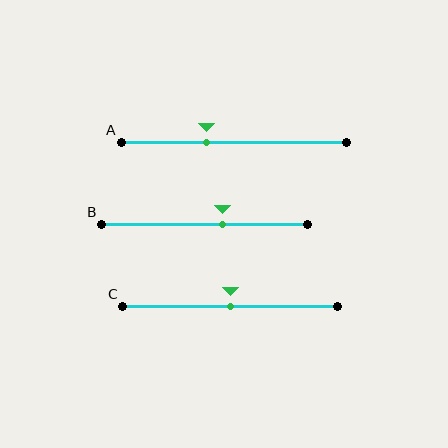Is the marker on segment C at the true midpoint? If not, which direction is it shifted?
Yes, the marker on segment C is at the true midpoint.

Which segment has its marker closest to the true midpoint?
Segment C has its marker closest to the true midpoint.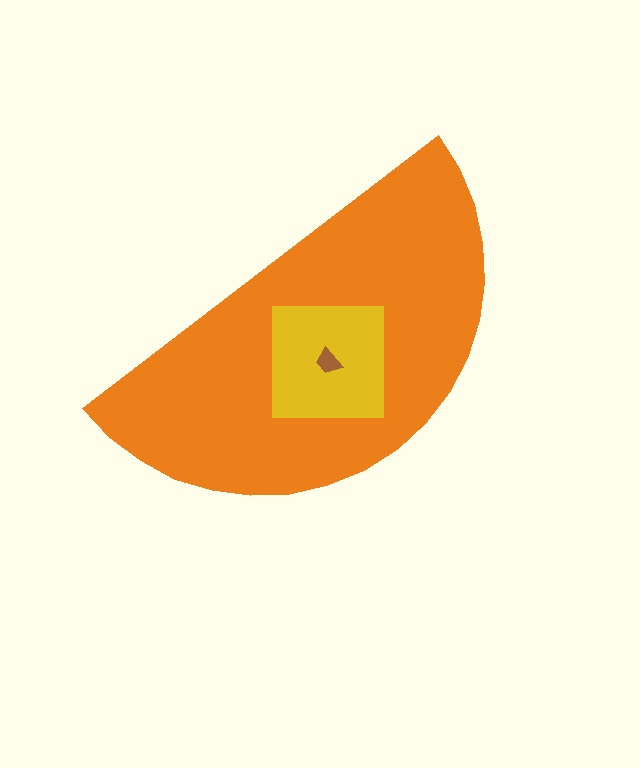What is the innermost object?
The brown trapezoid.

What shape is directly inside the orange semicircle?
The yellow square.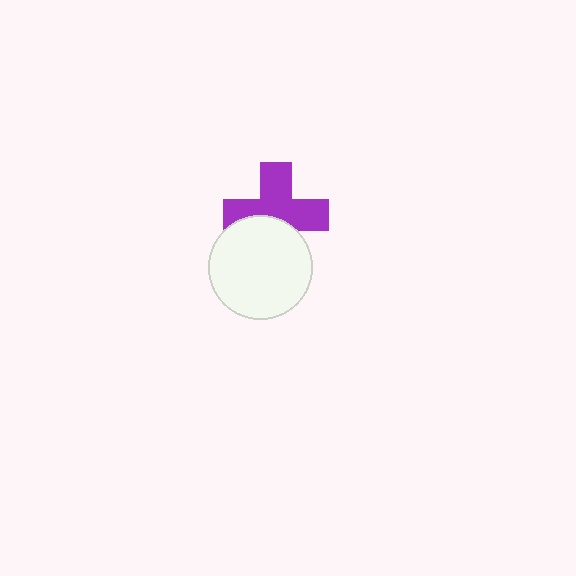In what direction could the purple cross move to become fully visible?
The purple cross could move up. That would shift it out from behind the white circle entirely.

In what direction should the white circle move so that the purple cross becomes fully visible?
The white circle should move down. That is the shortest direction to clear the overlap and leave the purple cross fully visible.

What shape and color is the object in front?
The object in front is a white circle.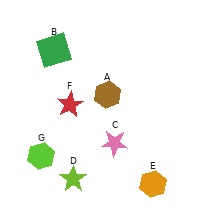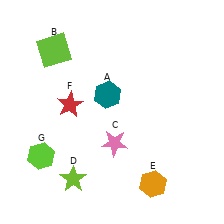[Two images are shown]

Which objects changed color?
A changed from brown to teal. B changed from green to lime.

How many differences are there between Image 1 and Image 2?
There are 2 differences between the two images.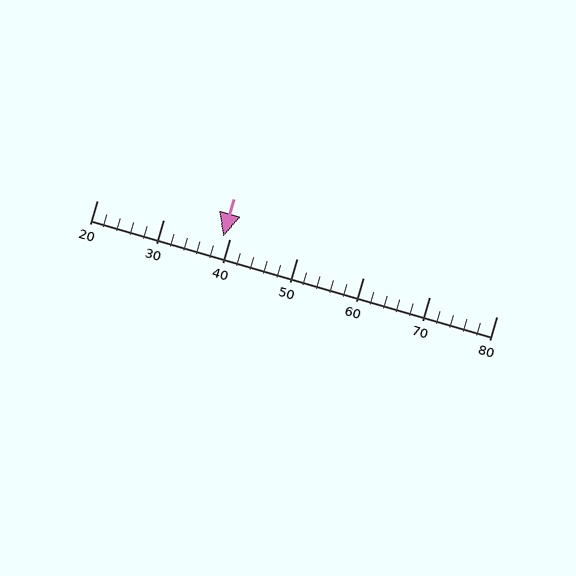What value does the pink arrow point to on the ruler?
The pink arrow points to approximately 39.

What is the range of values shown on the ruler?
The ruler shows values from 20 to 80.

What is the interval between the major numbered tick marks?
The major tick marks are spaced 10 units apart.